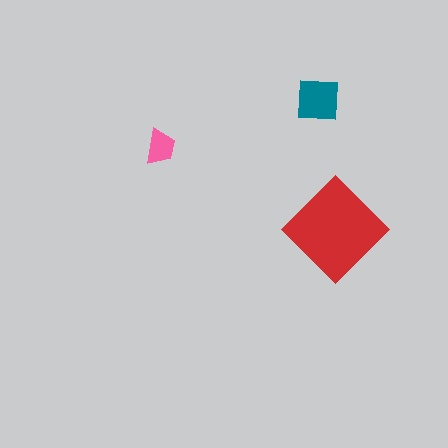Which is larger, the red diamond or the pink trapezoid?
The red diamond.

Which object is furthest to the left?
The pink trapezoid is leftmost.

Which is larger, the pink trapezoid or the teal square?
The teal square.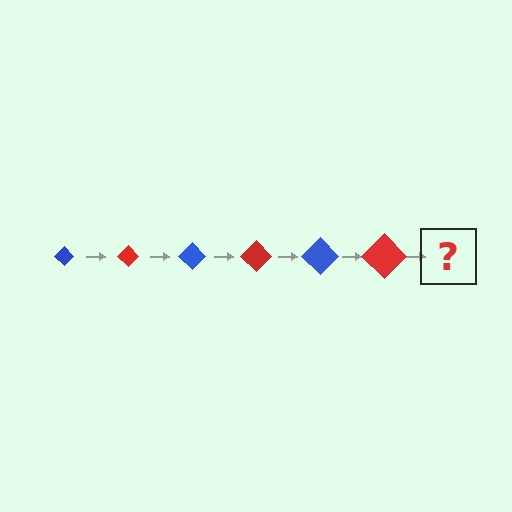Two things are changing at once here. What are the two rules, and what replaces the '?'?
The two rules are that the diamond grows larger each step and the color cycles through blue and red. The '?' should be a blue diamond, larger than the previous one.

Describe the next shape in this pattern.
It should be a blue diamond, larger than the previous one.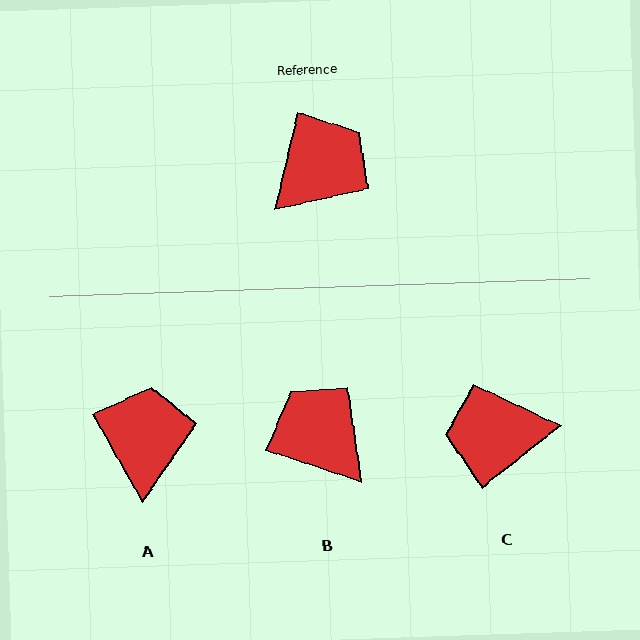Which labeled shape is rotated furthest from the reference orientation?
C, about 142 degrees away.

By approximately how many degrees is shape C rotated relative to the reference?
Approximately 142 degrees counter-clockwise.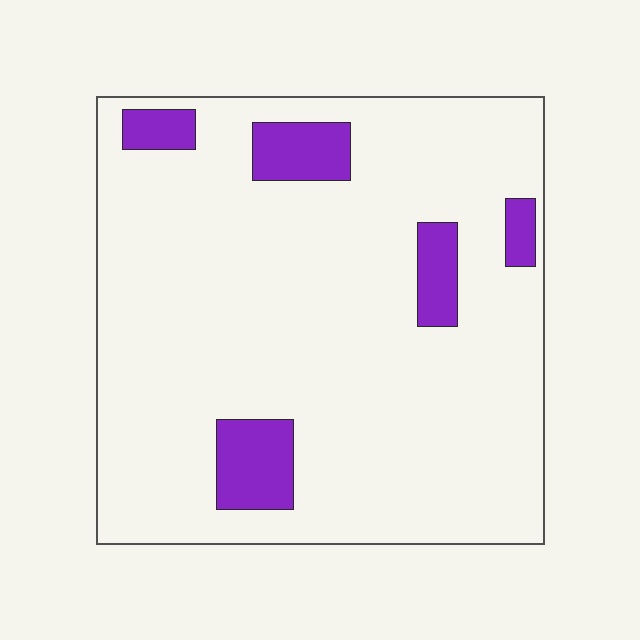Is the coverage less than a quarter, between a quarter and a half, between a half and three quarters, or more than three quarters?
Less than a quarter.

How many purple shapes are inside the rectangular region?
5.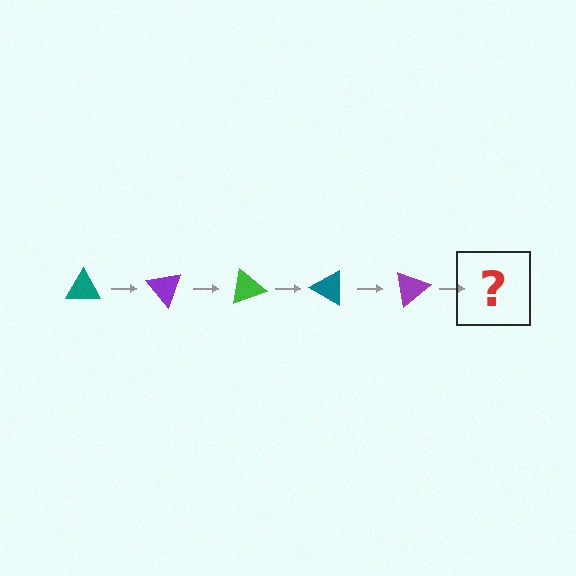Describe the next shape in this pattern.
It should be a green triangle, rotated 250 degrees from the start.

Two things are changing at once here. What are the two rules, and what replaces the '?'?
The two rules are that it rotates 50 degrees each step and the color cycles through teal, purple, and green. The '?' should be a green triangle, rotated 250 degrees from the start.